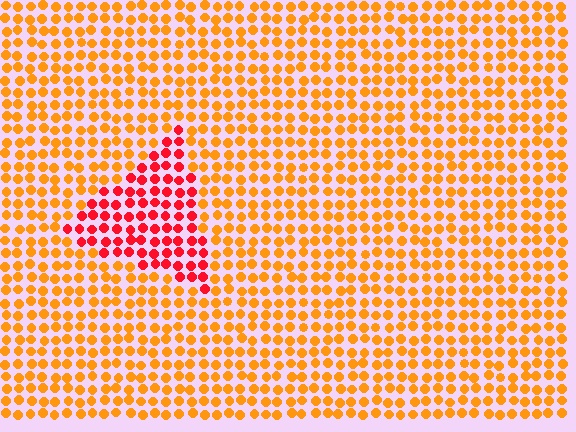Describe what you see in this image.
The image is filled with small orange elements in a uniform arrangement. A triangle-shaped region is visible where the elements are tinted to a slightly different hue, forming a subtle color boundary.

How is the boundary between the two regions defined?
The boundary is defined purely by a slight shift in hue (about 41 degrees). Spacing, size, and orientation are identical on both sides.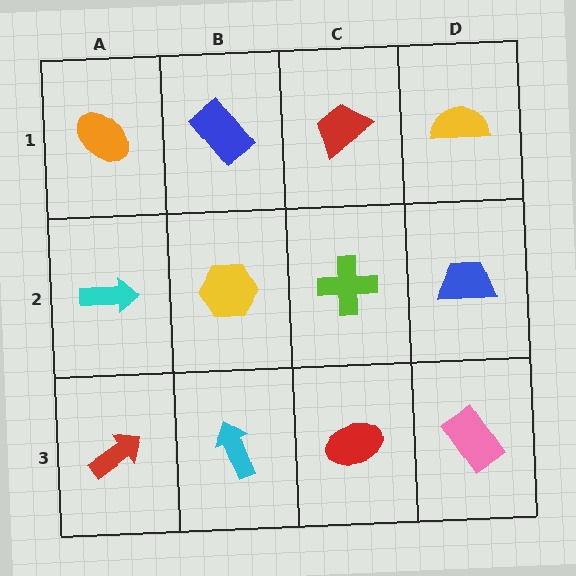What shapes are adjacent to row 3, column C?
A lime cross (row 2, column C), a cyan arrow (row 3, column B), a pink rectangle (row 3, column D).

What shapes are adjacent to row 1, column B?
A yellow hexagon (row 2, column B), an orange ellipse (row 1, column A), a red trapezoid (row 1, column C).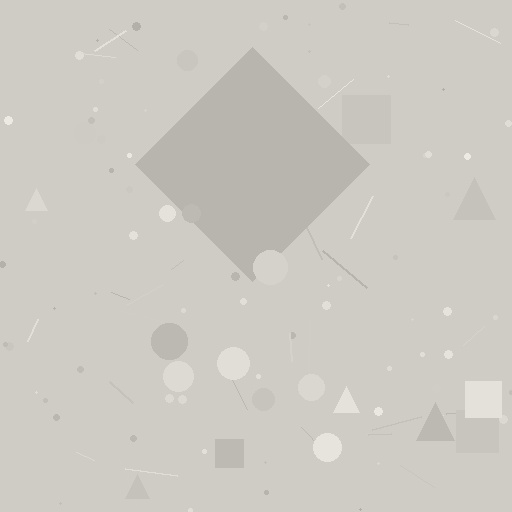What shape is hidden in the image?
A diamond is hidden in the image.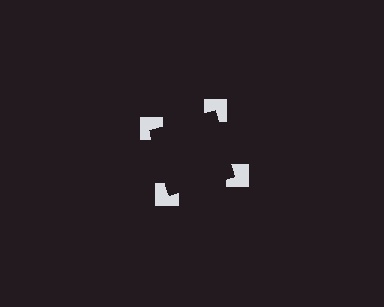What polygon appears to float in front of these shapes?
An illusory square — its edges are inferred from the aligned wedge cuts in the notched squares, not physically drawn.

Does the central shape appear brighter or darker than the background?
It typically appears slightly darker than the background, even though no actual brightness change is drawn.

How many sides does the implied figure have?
4 sides.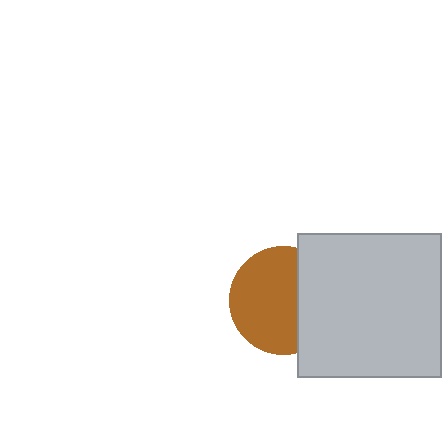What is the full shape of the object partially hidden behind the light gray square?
The partially hidden object is a brown circle.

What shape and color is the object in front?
The object in front is a light gray square.